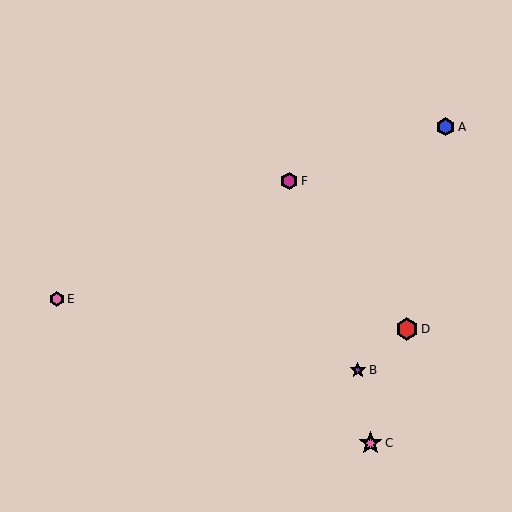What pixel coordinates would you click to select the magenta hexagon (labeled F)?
Click at (289, 181) to select the magenta hexagon F.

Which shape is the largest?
The pink star (labeled C) is the largest.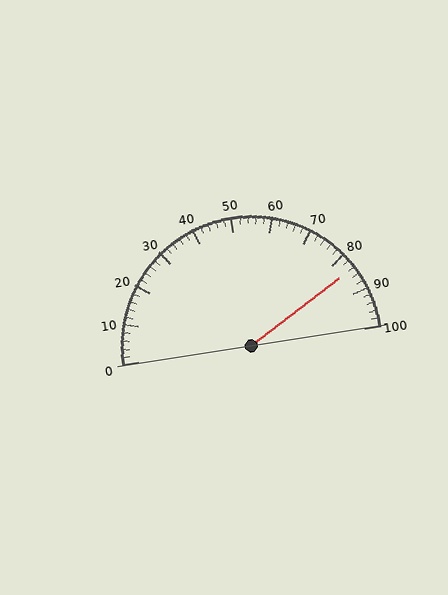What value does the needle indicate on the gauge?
The needle indicates approximately 84.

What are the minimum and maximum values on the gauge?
The gauge ranges from 0 to 100.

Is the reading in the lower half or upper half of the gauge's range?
The reading is in the upper half of the range (0 to 100).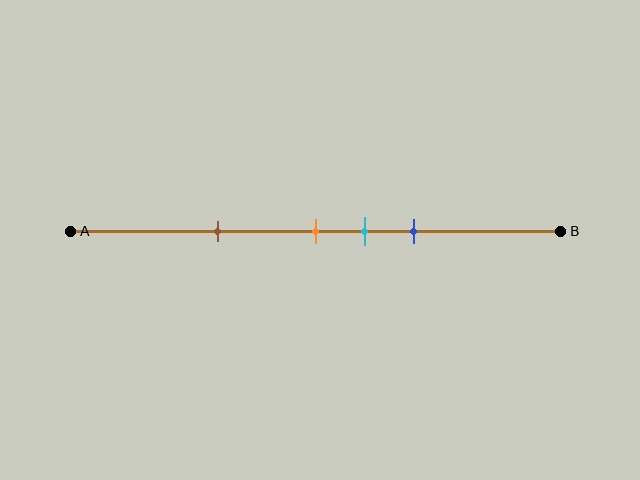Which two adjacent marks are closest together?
The orange and cyan marks are the closest adjacent pair.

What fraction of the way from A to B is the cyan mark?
The cyan mark is approximately 60% (0.6) of the way from A to B.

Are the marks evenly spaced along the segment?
No, the marks are not evenly spaced.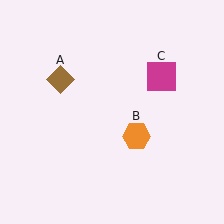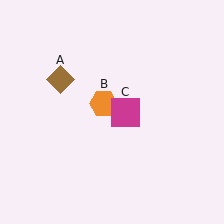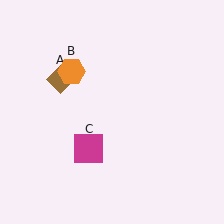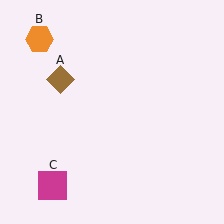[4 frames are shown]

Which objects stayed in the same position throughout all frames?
Brown diamond (object A) remained stationary.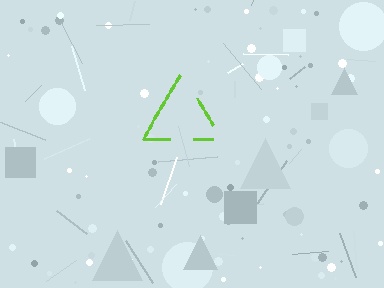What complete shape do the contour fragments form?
The contour fragments form a triangle.